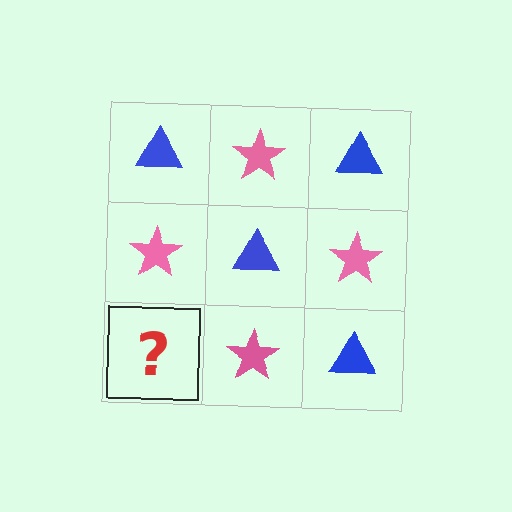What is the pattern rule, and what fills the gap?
The rule is that it alternates blue triangle and pink star in a checkerboard pattern. The gap should be filled with a blue triangle.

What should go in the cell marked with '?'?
The missing cell should contain a blue triangle.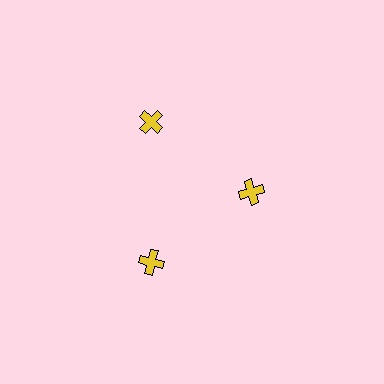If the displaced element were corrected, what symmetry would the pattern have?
It would have 3-fold rotational symmetry — the pattern would map onto itself every 120 degrees.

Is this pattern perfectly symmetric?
No. The 3 yellow crosses are arranged in a ring, but one element near the 3 o'clock position is pulled inward toward the center, breaking the 3-fold rotational symmetry.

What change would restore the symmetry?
The symmetry would be restored by moving it outward, back onto the ring so that all 3 crosses sit at equal angles and equal distance from the center.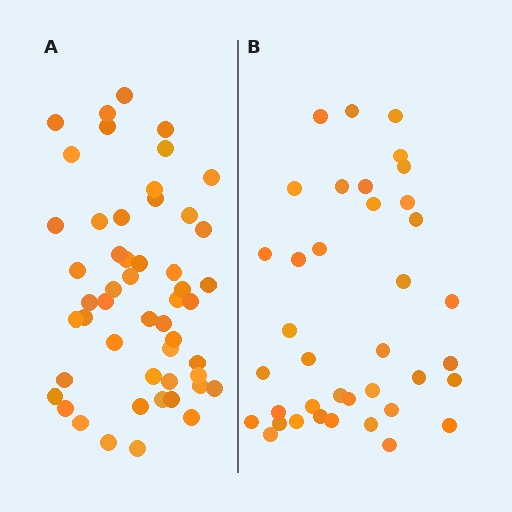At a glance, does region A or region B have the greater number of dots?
Region A (the left region) has more dots.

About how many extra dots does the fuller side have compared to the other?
Region A has approximately 15 more dots than region B.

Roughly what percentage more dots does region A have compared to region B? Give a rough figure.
About 35% more.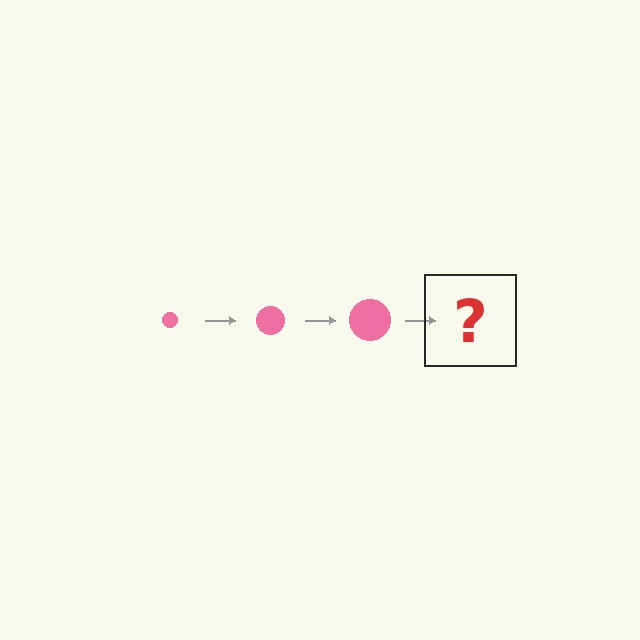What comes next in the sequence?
The next element should be a pink circle, larger than the previous one.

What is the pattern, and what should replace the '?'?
The pattern is that the circle gets progressively larger each step. The '?' should be a pink circle, larger than the previous one.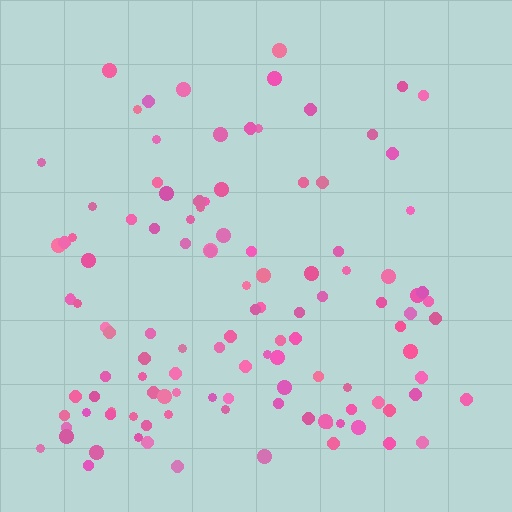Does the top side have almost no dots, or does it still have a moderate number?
Still a moderate number, just noticeably fewer than the bottom.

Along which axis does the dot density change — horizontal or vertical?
Vertical.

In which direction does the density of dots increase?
From top to bottom, with the bottom side densest.